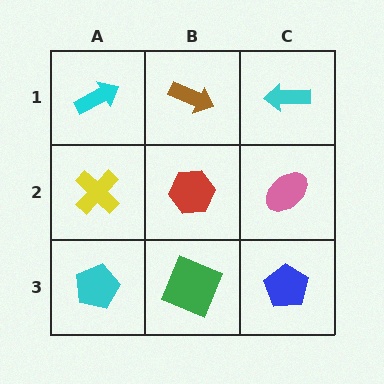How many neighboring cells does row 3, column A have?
2.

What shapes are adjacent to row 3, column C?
A pink ellipse (row 2, column C), a green square (row 3, column B).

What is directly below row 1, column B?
A red hexagon.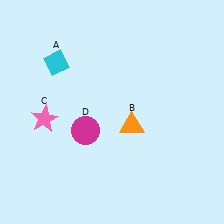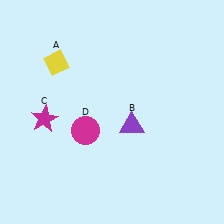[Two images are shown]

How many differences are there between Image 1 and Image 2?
There are 3 differences between the two images.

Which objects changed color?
A changed from cyan to yellow. B changed from orange to purple. C changed from pink to magenta.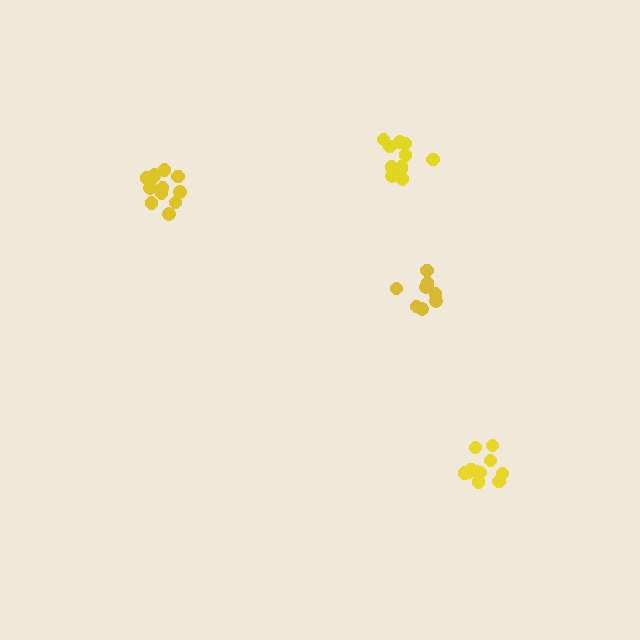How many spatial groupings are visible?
There are 4 spatial groupings.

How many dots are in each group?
Group 1: 12 dots, Group 2: 9 dots, Group 3: 11 dots, Group 4: 11 dots (43 total).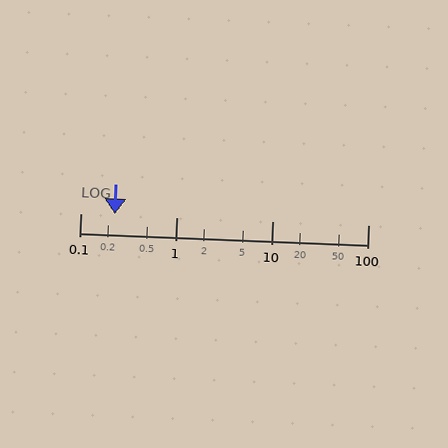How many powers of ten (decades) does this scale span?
The scale spans 3 decades, from 0.1 to 100.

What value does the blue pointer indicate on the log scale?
The pointer indicates approximately 0.23.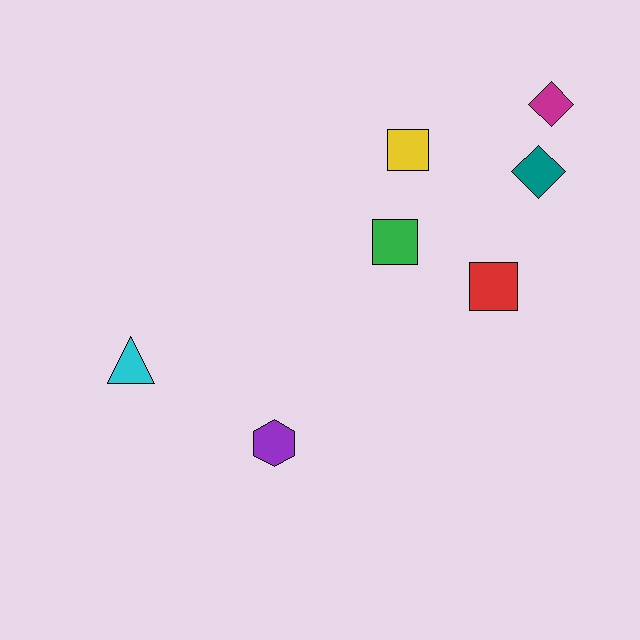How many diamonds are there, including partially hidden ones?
There are 2 diamonds.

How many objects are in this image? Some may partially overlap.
There are 7 objects.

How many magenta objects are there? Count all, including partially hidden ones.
There is 1 magenta object.